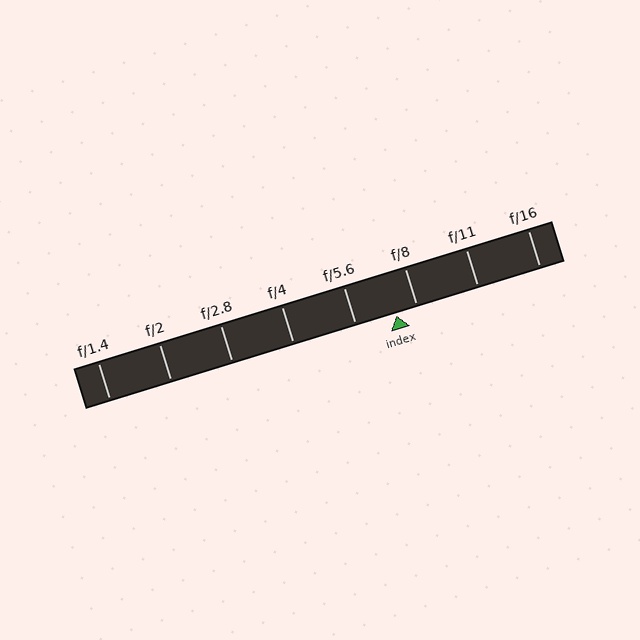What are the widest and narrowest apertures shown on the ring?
The widest aperture shown is f/1.4 and the narrowest is f/16.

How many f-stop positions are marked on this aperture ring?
There are 8 f-stop positions marked.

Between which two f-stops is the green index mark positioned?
The index mark is between f/5.6 and f/8.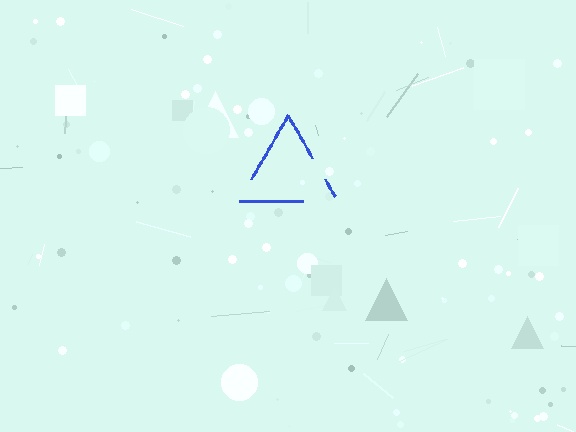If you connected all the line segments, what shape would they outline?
They would outline a triangle.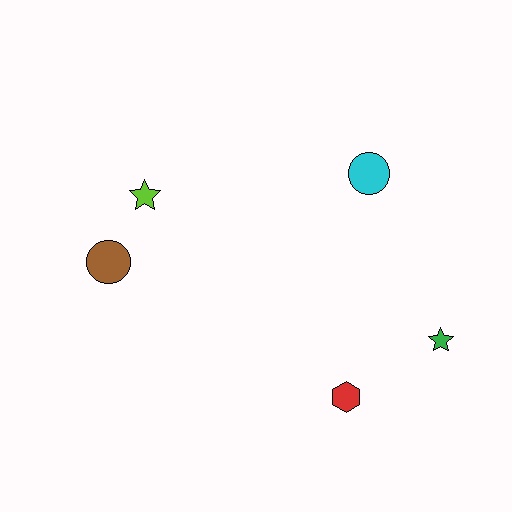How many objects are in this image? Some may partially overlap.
There are 5 objects.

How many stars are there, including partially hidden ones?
There are 2 stars.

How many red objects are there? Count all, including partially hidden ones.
There is 1 red object.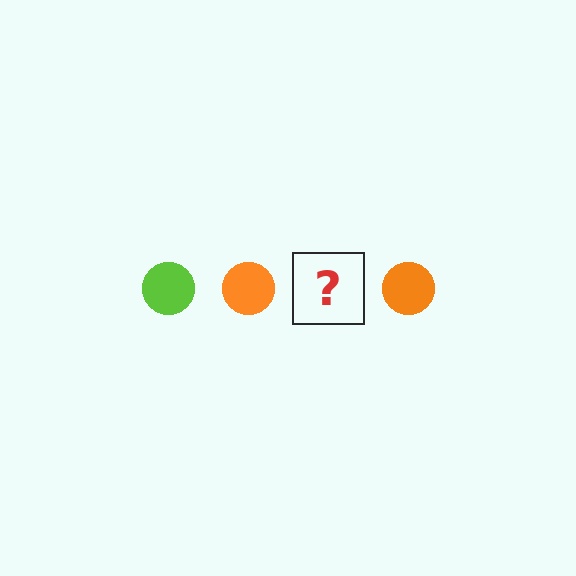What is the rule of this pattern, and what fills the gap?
The rule is that the pattern cycles through lime, orange circles. The gap should be filled with a lime circle.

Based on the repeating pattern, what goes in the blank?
The blank should be a lime circle.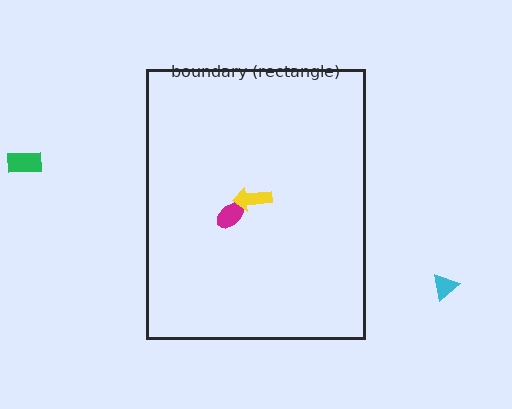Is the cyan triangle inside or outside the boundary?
Outside.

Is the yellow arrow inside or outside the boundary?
Inside.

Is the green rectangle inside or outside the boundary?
Outside.